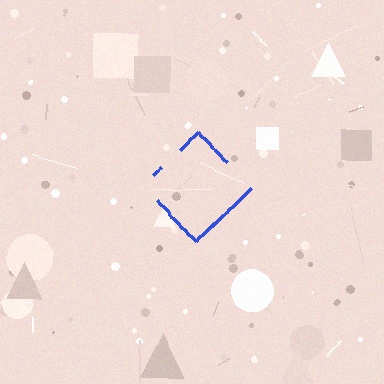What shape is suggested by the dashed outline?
The dashed outline suggests a diamond.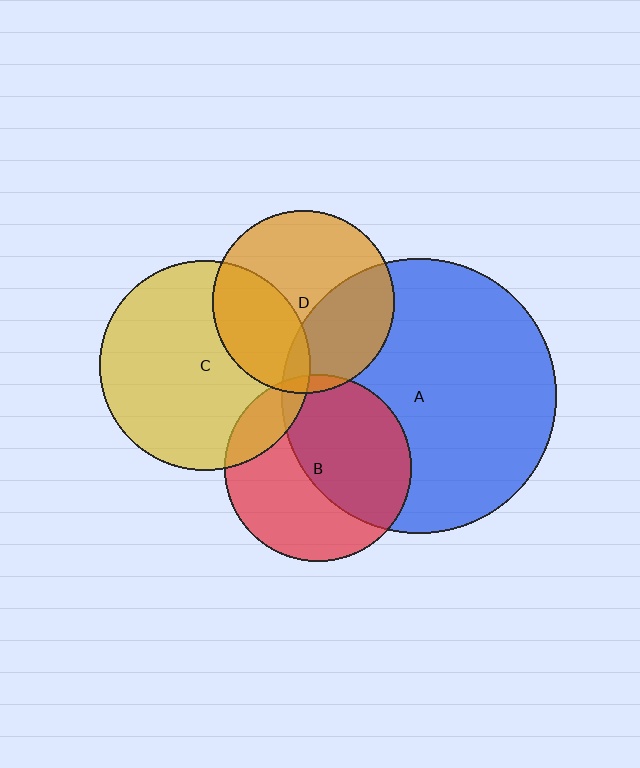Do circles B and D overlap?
Yes.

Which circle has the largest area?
Circle A (blue).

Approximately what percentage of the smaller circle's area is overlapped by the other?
Approximately 5%.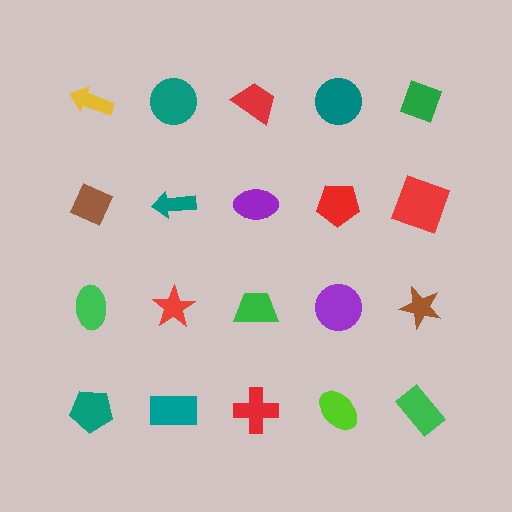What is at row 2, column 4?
A red pentagon.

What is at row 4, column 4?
A lime ellipse.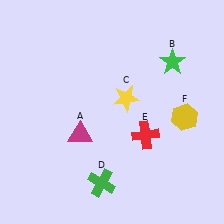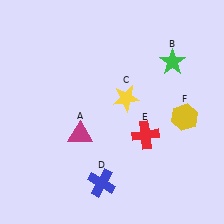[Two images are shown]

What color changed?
The cross (D) changed from green in Image 1 to blue in Image 2.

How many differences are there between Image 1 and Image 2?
There is 1 difference between the two images.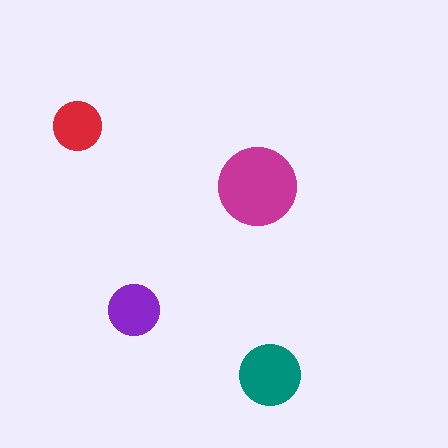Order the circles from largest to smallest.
the magenta one, the teal one, the purple one, the red one.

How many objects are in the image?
There are 4 objects in the image.